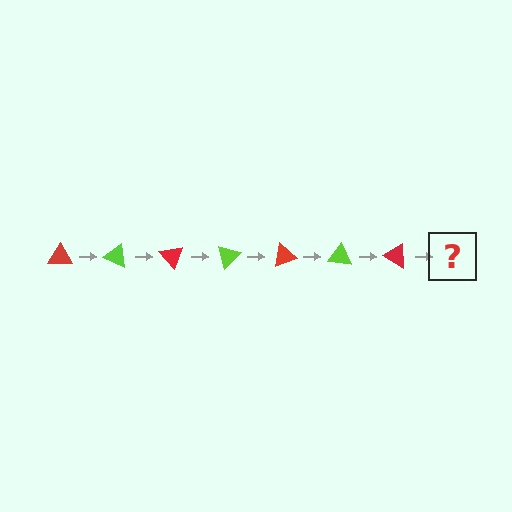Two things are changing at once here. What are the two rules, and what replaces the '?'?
The two rules are that it rotates 25 degrees each step and the color cycles through red and lime. The '?' should be a lime triangle, rotated 175 degrees from the start.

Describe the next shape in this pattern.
It should be a lime triangle, rotated 175 degrees from the start.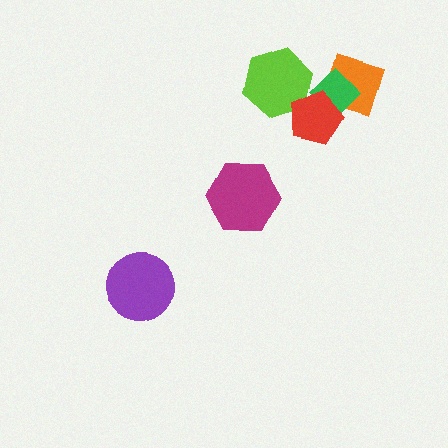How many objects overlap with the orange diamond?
2 objects overlap with the orange diamond.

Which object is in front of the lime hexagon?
The red pentagon is in front of the lime hexagon.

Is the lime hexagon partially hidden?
Yes, it is partially covered by another shape.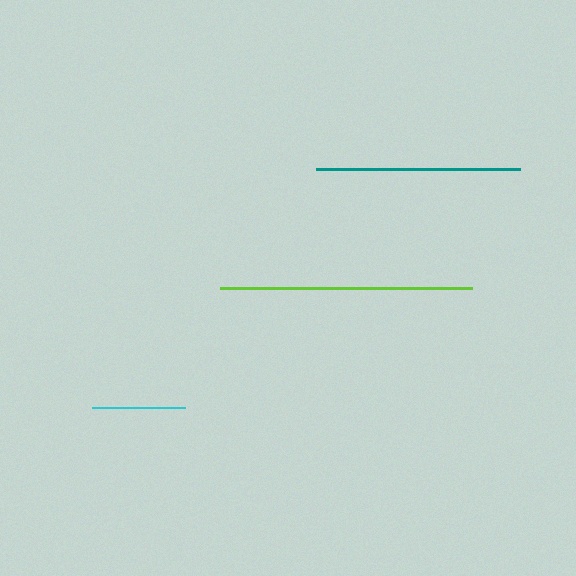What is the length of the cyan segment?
The cyan segment is approximately 94 pixels long.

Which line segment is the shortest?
The cyan line is the shortest at approximately 94 pixels.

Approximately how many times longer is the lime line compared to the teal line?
The lime line is approximately 1.2 times the length of the teal line.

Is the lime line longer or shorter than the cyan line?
The lime line is longer than the cyan line.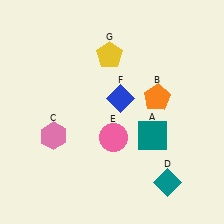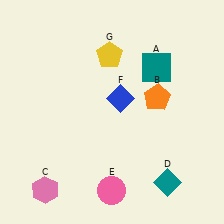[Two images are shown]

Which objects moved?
The objects that moved are: the teal square (A), the pink hexagon (C), the pink circle (E).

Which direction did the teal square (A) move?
The teal square (A) moved up.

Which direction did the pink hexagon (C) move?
The pink hexagon (C) moved down.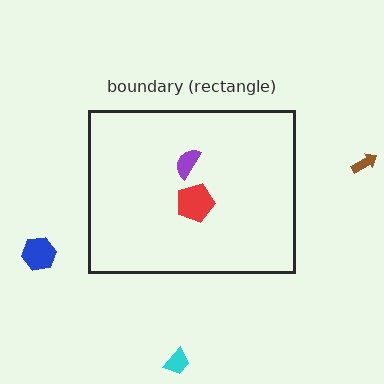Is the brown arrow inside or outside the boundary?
Outside.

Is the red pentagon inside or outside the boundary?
Inside.